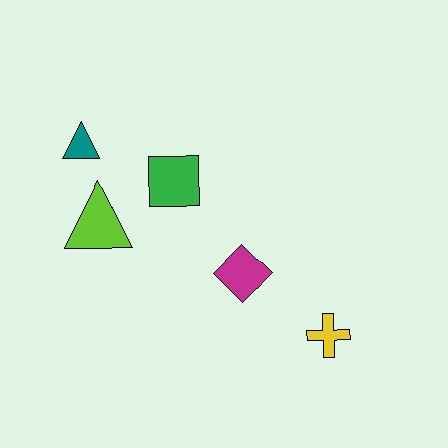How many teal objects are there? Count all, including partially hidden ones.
There is 1 teal object.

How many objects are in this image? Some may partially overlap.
There are 5 objects.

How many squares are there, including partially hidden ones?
There is 1 square.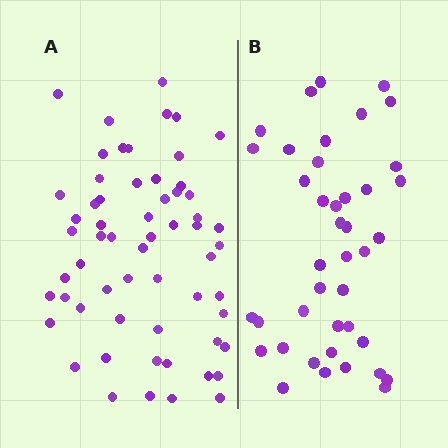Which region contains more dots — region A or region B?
Region A (the left region) has more dots.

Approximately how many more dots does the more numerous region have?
Region A has approximately 20 more dots than region B.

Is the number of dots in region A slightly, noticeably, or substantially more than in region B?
Region A has substantially more. The ratio is roughly 1.5 to 1.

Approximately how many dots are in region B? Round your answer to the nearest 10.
About 40 dots. (The exact count is 41, which rounds to 40.)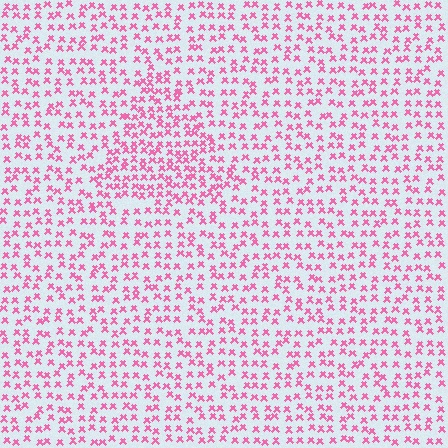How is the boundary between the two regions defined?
The boundary is defined by a change in element density (approximately 1.6x ratio). All elements are the same color, size, and shape.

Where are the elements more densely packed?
The elements are more densely packed inside the triangle boundary.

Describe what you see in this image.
The image contains small pink elements arranged at two different densities. A triangle-shaped region is visible where the elements are more densely packed than the surrounding area.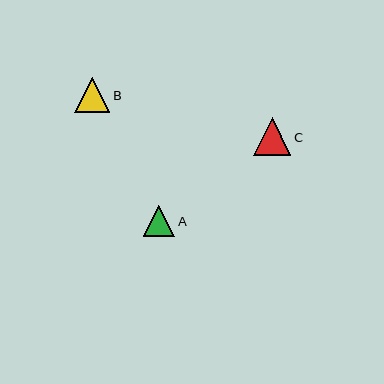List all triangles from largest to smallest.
From largest to smallest: C, B, A.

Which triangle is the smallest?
Triangle A is the smallest with a size of approximately 31 pixels.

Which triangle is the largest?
Triangle C is the largest with a size of approximately 37 pixels.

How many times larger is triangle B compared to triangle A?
Triangle B is approximately 1.1 times the size of triangle A.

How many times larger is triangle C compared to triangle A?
Triangle C is approximately 1.2 times the size of triangle A.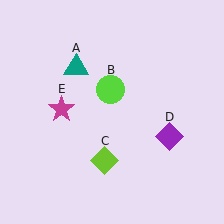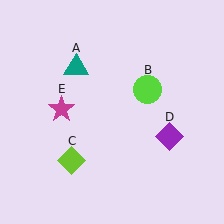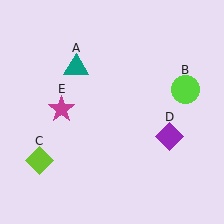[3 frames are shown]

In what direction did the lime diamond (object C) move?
The lime diamond (object C) moved left.